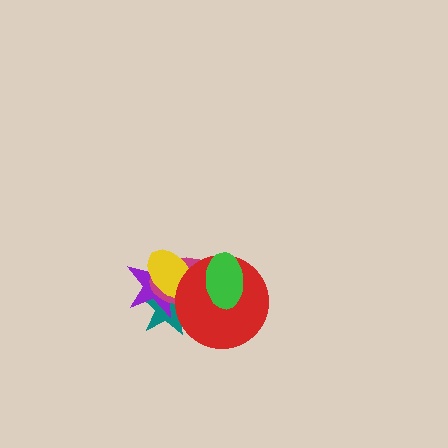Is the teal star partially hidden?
Yes, it is partially covered by another shape.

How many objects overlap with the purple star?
4 objects overlap with the purple star.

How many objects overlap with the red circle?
5 objects overlap with the red circle.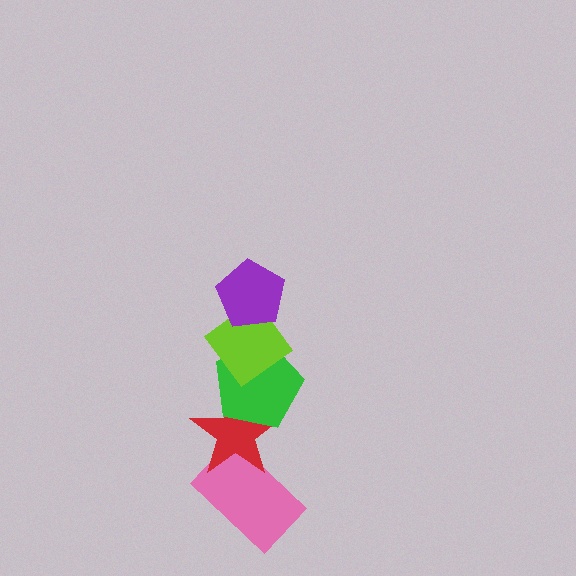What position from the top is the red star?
The red star is 4th from the top.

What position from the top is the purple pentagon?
The purple pentagon is 1st from the top.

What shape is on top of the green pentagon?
The lime diamond is on top of the green pentagon.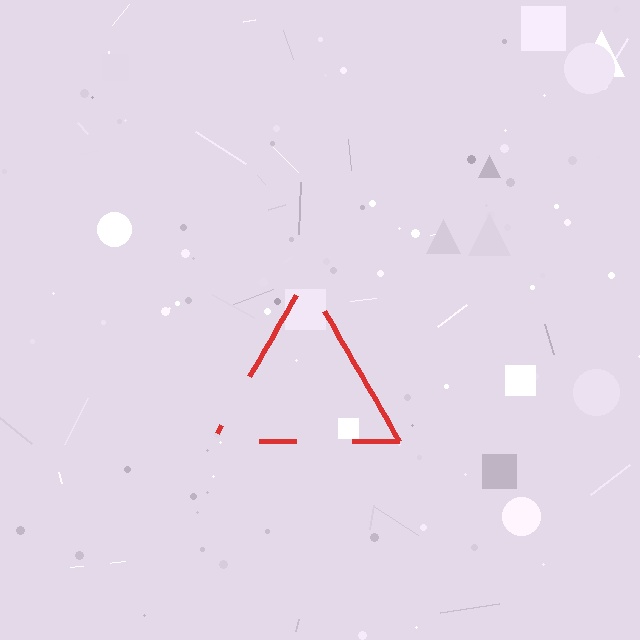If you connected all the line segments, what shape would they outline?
They would outline a triangle.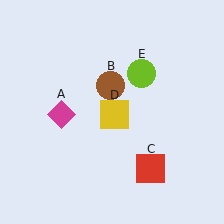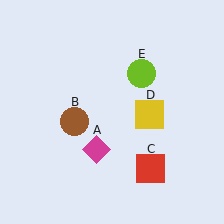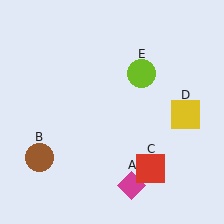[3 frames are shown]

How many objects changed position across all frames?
3 objects changed position: magenta diamond (object A), brown circle (object B), yellow square (object D).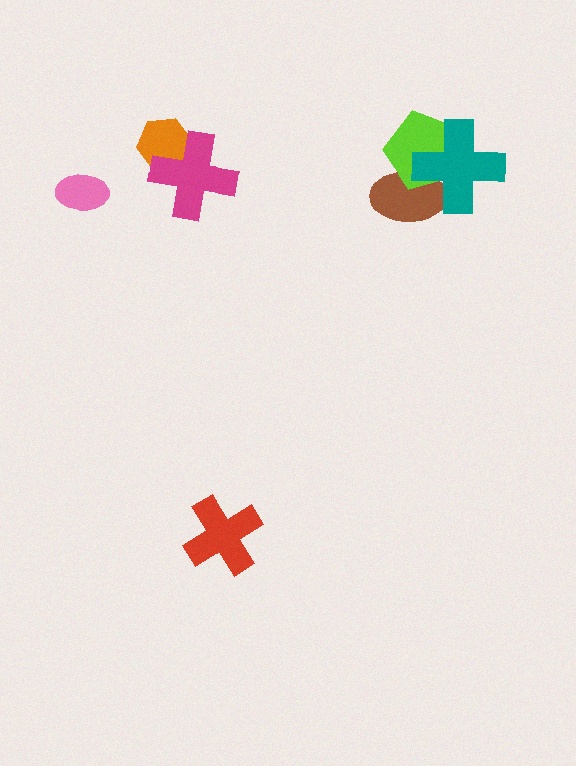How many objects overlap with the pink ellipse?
0 objects overlap with the pink ellipse.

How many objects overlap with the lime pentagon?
2 objects overlap with the lime pentagon.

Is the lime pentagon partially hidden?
Yes, it is partially covered by another shape.